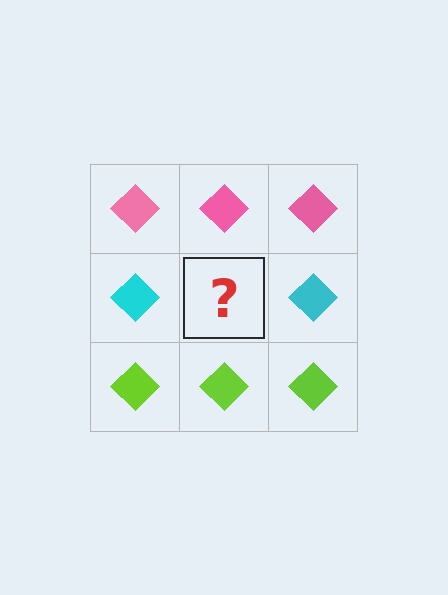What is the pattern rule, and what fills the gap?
The rule is that each row has a consistent color. The gap should be filled with a cyan diamond.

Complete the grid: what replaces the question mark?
The question mark should be replaced with a cyan diamond.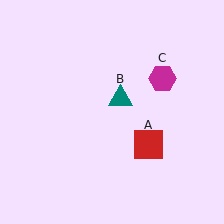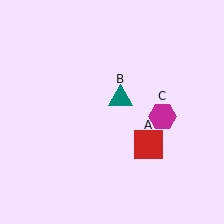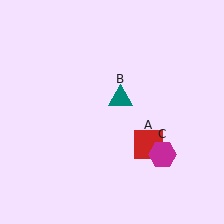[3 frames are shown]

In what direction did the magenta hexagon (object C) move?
The magenta hexagon (object C) moved down.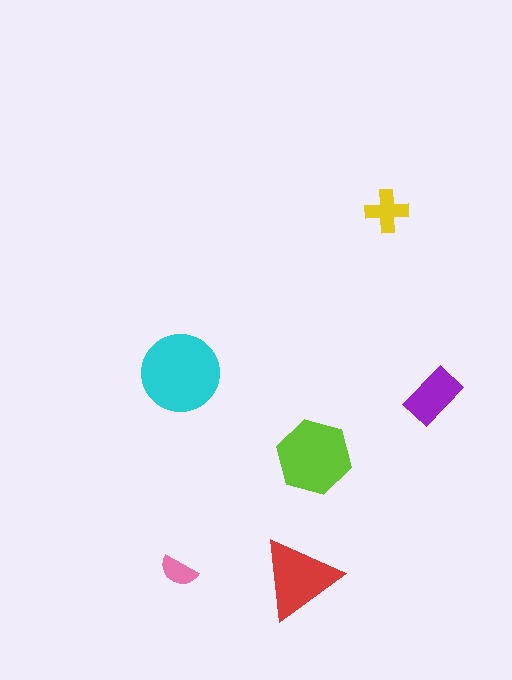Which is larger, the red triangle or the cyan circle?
The cyan circle.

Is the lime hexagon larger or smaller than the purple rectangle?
Larger.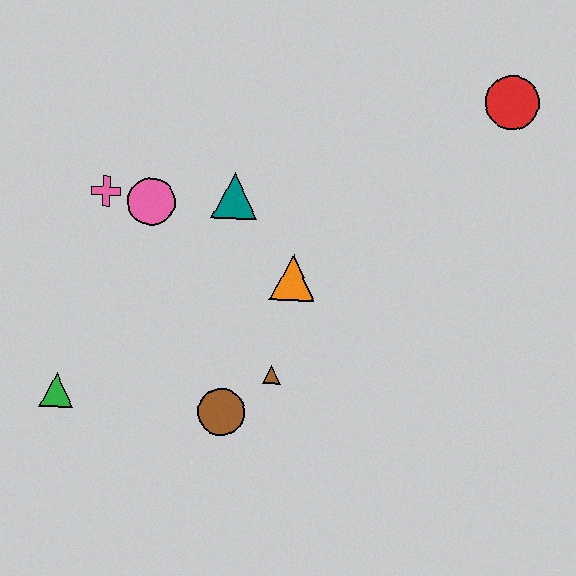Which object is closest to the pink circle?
The pink cross is closest to the pink circle.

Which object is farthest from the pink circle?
The red circle is farthest from the pink circle.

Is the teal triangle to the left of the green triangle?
No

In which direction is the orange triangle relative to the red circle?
The orange triangle is to the left of the red circle.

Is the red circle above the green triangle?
Yes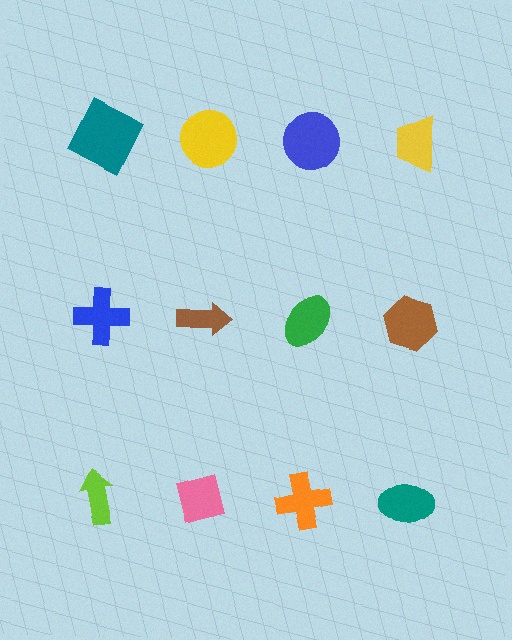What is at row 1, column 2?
A yellow circle.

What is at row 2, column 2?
A brown arrow.